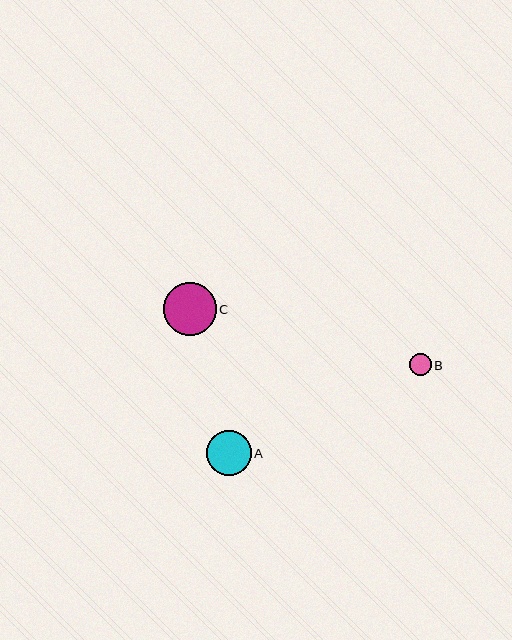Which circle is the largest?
Circle C is the largest with a size of approximately 53 pixels.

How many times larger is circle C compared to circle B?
Circle C is approximately 2.4 times the size of circle B.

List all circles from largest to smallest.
From largest to smallest: C, A, B.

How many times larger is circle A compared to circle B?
Circle A is approximately 2.0 times the size of circle B.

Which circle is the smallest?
Circle B is the smallest with a size of approximately 22 pixels.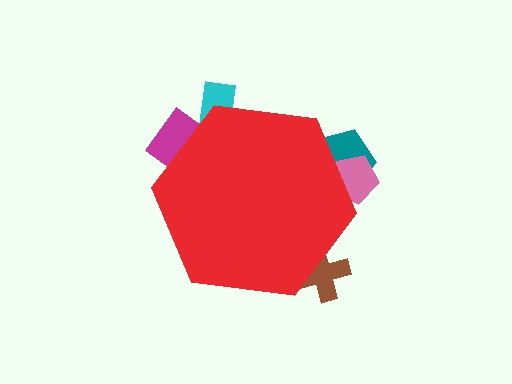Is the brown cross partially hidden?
Yes, the brown cross is partially hidden behind the red hexagon.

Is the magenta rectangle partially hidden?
Yes, the magenta rectangle is partially hidden behind the red hexagon.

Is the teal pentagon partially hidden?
Yes, the teal pentagon is partially hidden behind the red hexagon.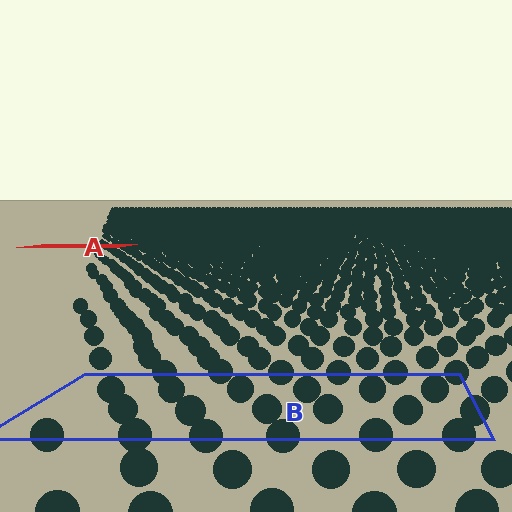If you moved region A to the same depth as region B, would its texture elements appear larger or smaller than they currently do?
They would appear larger. At a closer depth, the same texture elements are projected at a bigger on-screen size.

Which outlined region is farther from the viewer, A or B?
Region A is farther from the viewer — the texture elements inside it appear smaller and more densely packed.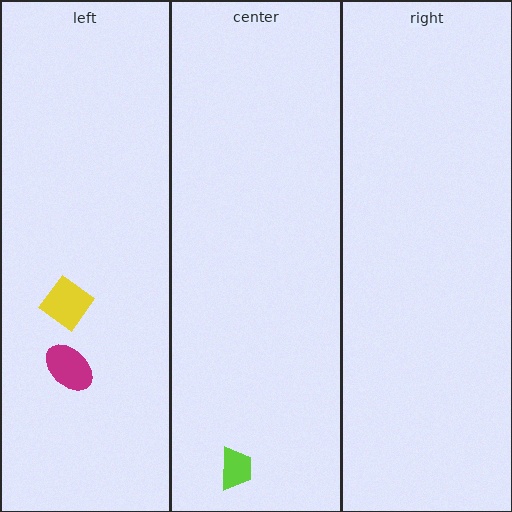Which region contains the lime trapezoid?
The center region.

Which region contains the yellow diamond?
The left region.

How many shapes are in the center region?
1.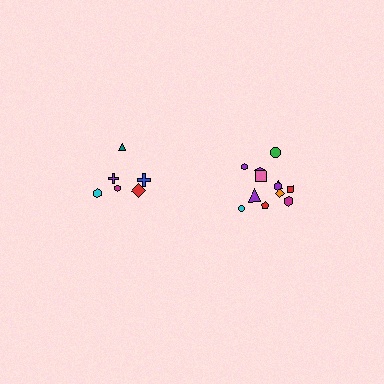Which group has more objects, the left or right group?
The right group.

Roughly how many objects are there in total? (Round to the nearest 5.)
Roughly 20 objects in total.